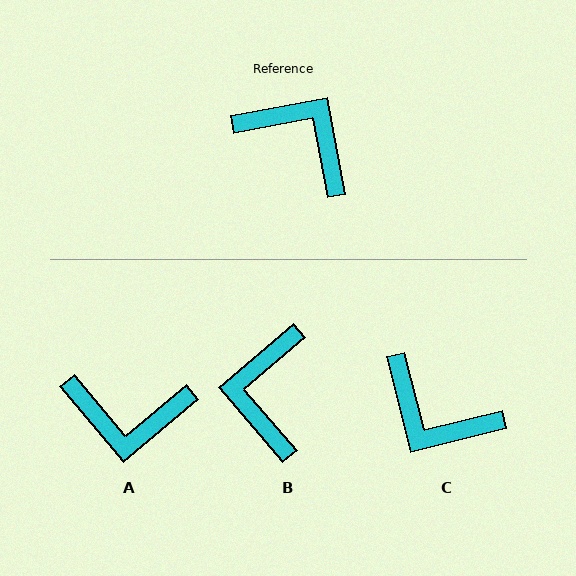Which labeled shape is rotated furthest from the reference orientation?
C, about 177 degrees away.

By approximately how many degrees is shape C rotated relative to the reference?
Approximately 177 degrees clockwise.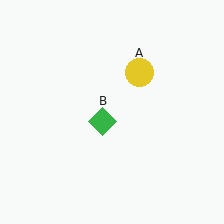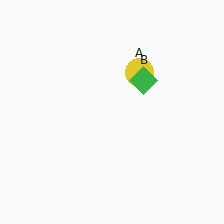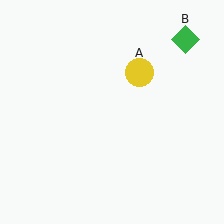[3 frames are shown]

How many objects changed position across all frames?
1 object changed position: green diamond (object B).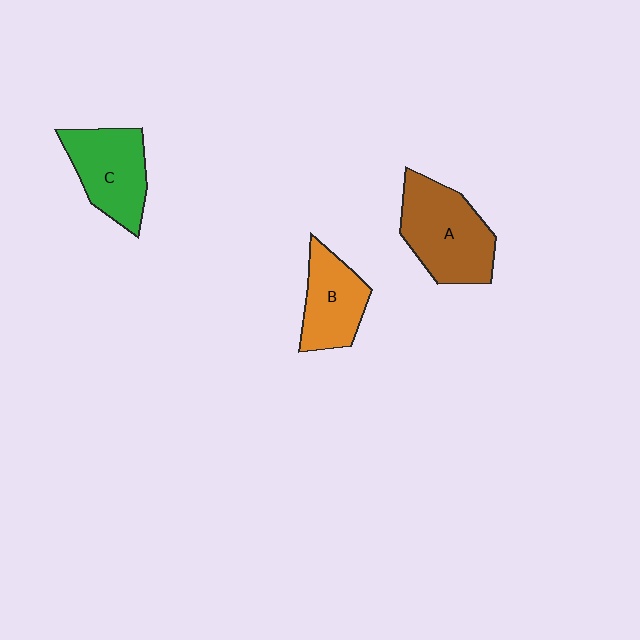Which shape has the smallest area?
Shape B (orange).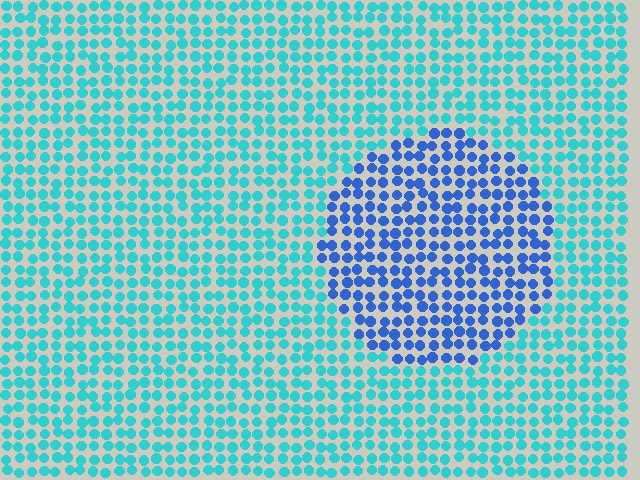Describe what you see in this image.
The image is filled with small cyan elements in a uniform arrangement. A circle-shaped region is visible where the elements are tinted to a slightly different hue, forming a subtle color boundary.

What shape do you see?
I see a circle.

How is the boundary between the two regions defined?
The boundary is defined purely by a slight shift in hue (about 42 degrees). Spacing, size, and orientation are identical on both sides.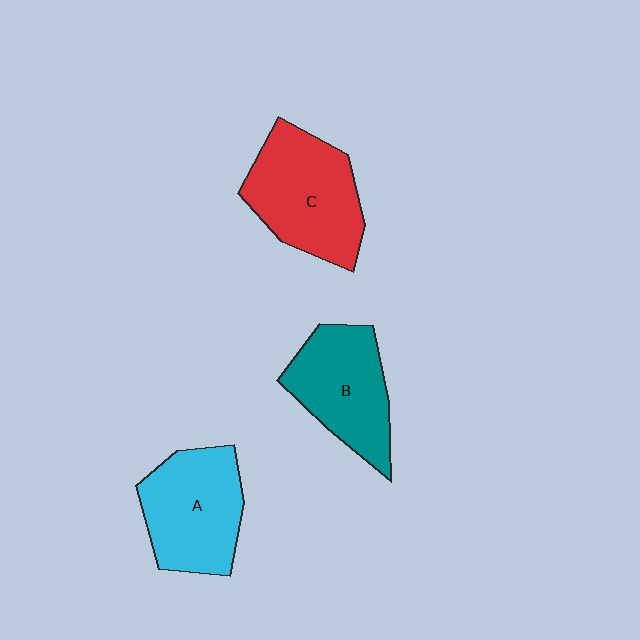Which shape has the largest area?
Shape C (red).